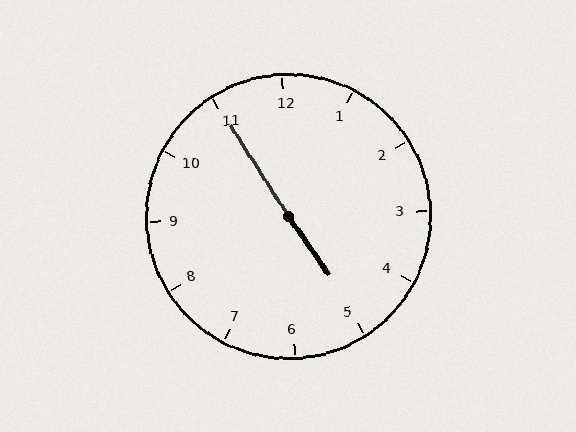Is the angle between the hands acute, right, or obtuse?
It is obtuse.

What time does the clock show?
4:55.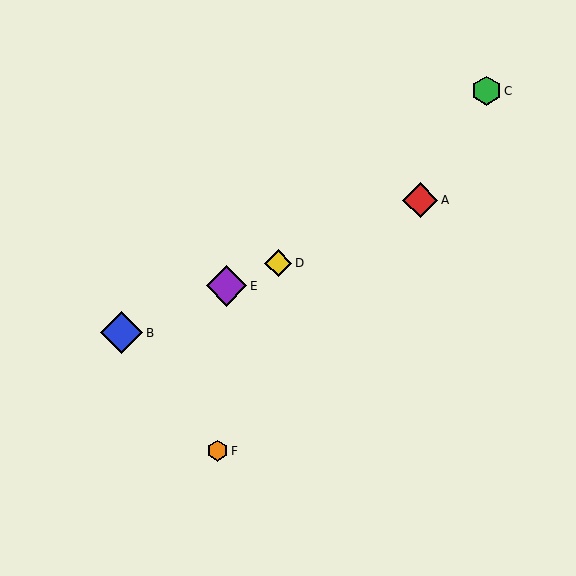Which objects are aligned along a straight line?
Objects A, B, D, E are aligned along a straight line.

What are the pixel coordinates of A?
Object A is at (420, 200).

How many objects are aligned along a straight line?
4 objects (A, B, D, E) are aligned along a straight line.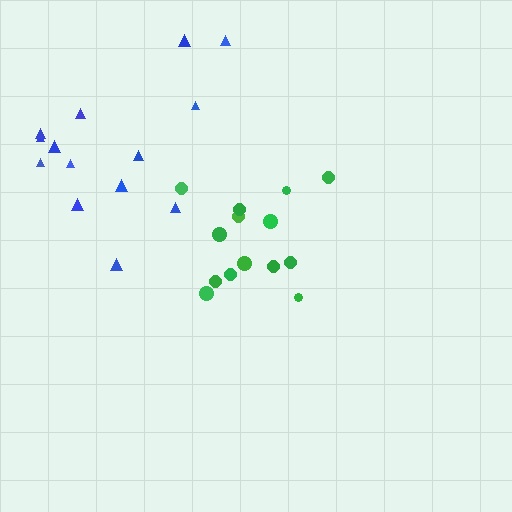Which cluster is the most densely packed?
Green.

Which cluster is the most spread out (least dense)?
Blue.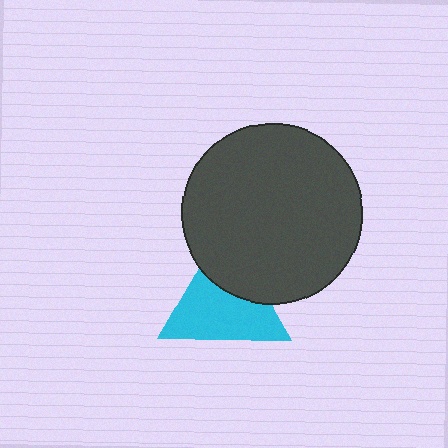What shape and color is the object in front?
The object in front is a dark gray circle.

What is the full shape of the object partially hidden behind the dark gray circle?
The partially hidden object is a cyan triangle.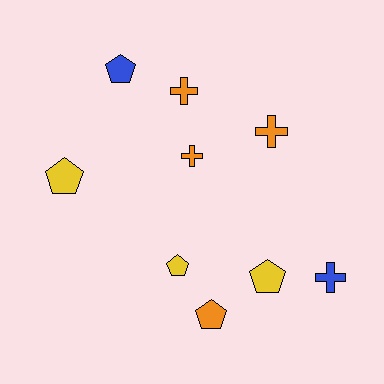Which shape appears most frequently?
Pentagon, with 5 objects.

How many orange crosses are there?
There are 3 orange crosses.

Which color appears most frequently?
Orange, with 4 objects.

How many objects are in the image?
There are 9 objects.